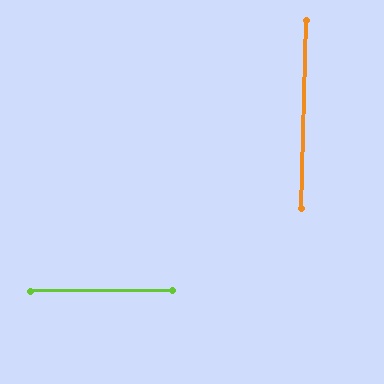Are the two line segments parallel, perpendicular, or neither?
Perpendicular — they meet at approximately 88°.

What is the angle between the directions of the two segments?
Approximately 88 degrees.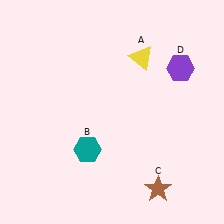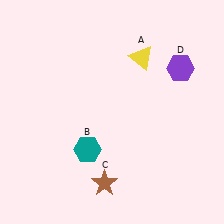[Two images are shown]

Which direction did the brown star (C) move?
The brown star (C) moved left.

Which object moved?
The brown star (C) moved left.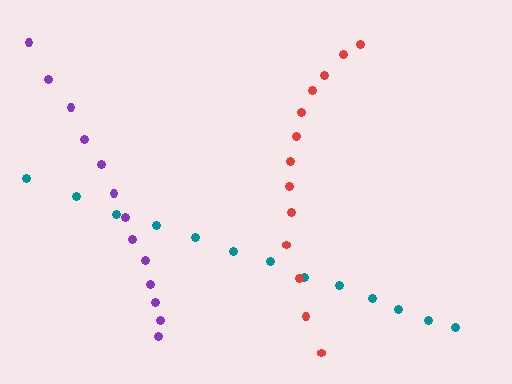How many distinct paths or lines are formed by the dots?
There are 3 distinct paths.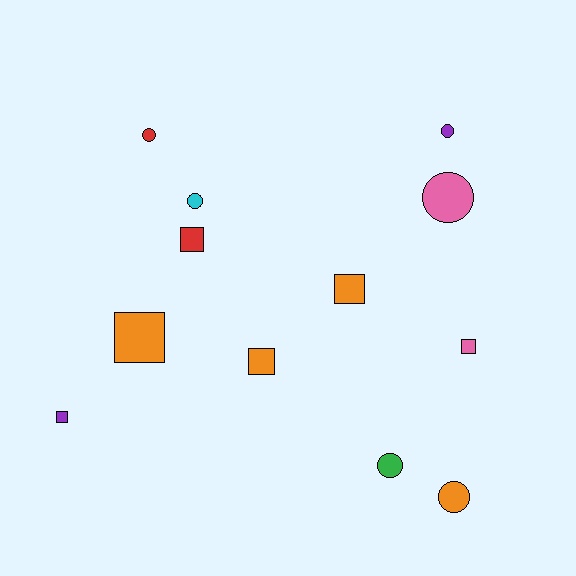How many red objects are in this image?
There are 2 red objects.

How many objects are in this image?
There are 12 objects.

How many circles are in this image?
There are 6 circles.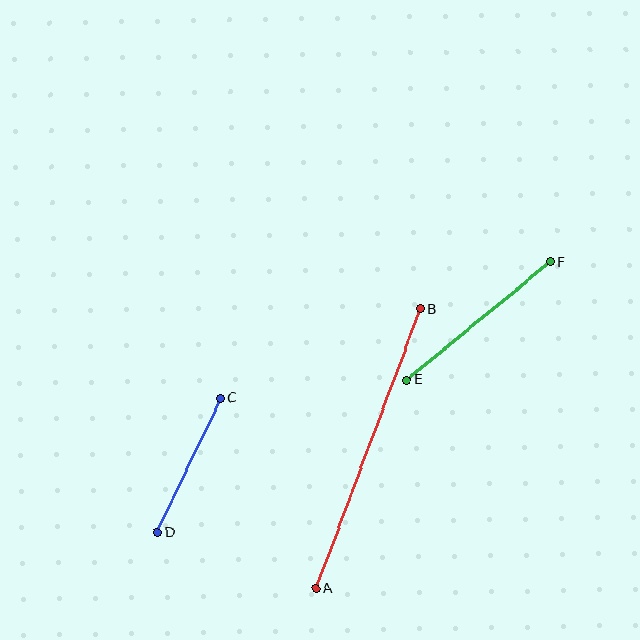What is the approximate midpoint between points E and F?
The midpoint is at approximately (479, 321) pixels.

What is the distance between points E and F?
The distance is approximately 186 pixels.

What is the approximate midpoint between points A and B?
The midpoint is at approximately (368, 449) pixels.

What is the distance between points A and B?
The distance is approximately 298 pixels.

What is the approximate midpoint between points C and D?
The midpoint is at approximately (189, 465) pixels.